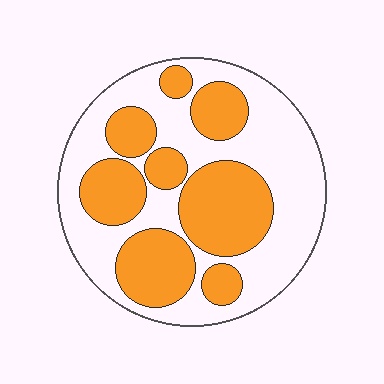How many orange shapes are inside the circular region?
8.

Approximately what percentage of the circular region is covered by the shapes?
Approximately 45%.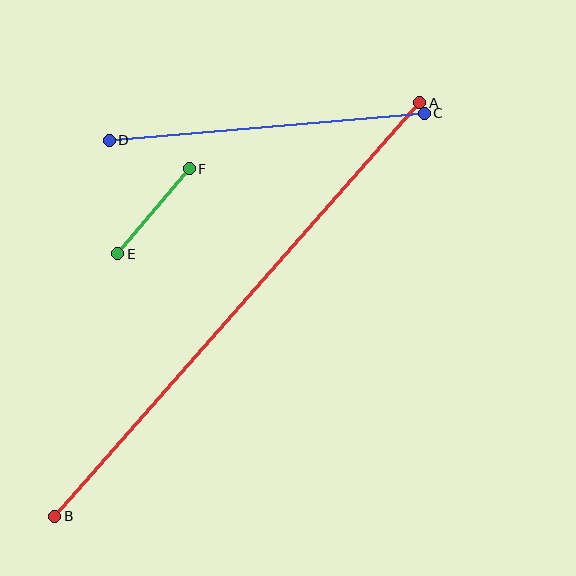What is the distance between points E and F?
The distance is approximately 111 pixels.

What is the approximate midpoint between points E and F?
The midpoint is at approximately (154, 211) pixels.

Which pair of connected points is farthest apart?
Points A and B are farthest apart.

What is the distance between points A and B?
The distance is approximately 551 pixels.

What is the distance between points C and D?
The distance is approximately 316 pixels.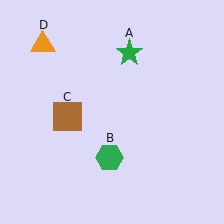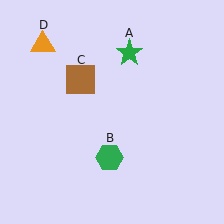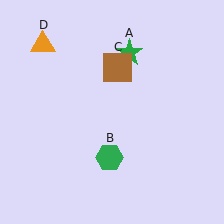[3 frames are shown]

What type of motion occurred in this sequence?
The brown square (object C) rotated clockwise around the center of the scene.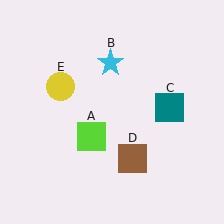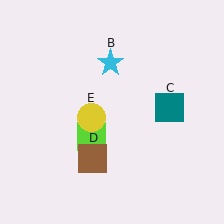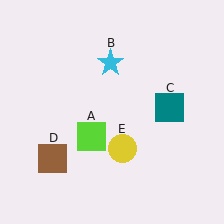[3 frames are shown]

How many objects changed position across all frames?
2 objects changed position: brown square (object D), yellow circle (object E).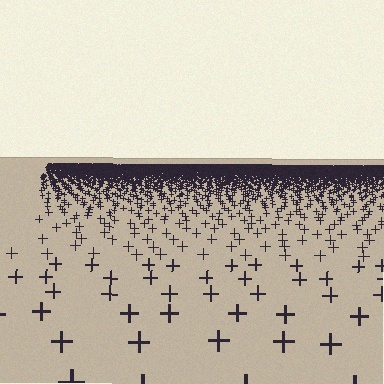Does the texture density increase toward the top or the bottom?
Density increases toward the top.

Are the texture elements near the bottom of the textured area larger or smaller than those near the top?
Larger. Near the bottom, elements are closer to the viewer and appear at a bigger on-screen size.